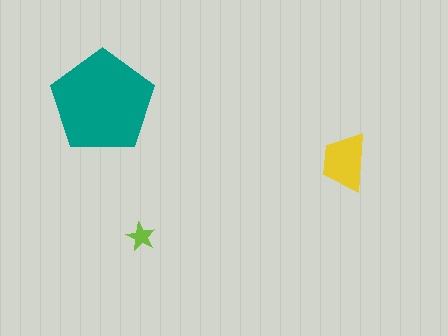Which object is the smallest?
The lime star.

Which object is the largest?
The teal pentagon.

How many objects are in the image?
There are 3 objects in the image.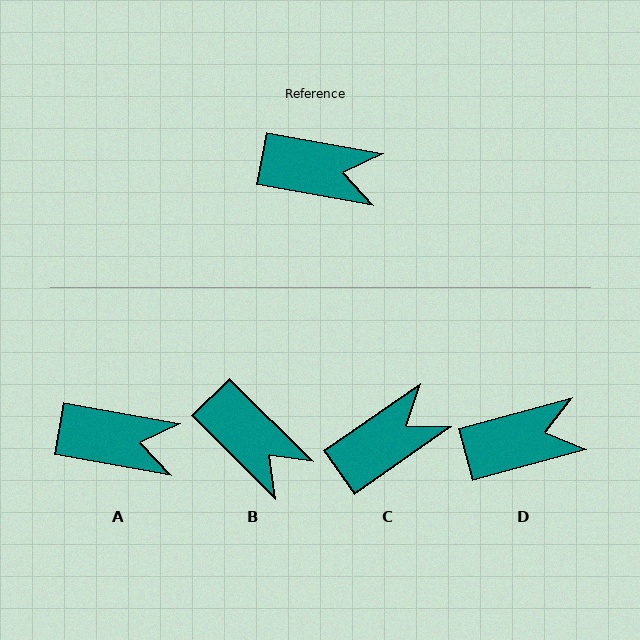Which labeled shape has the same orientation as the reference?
A.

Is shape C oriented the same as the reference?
No, it is off by about 45 degrees.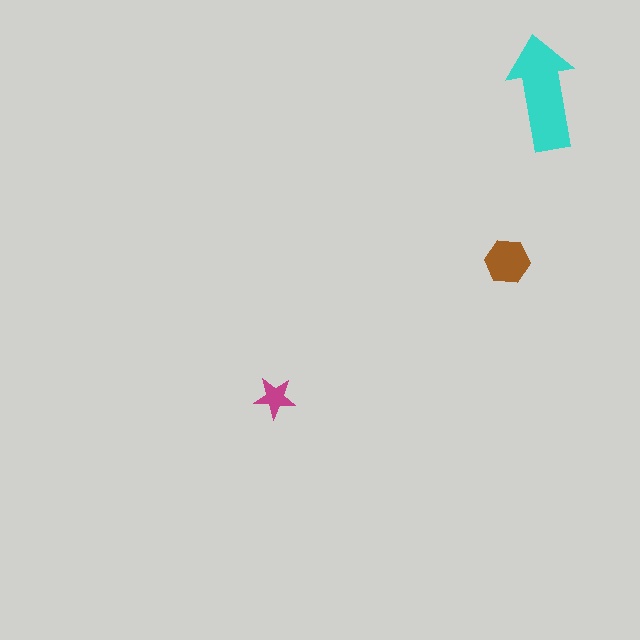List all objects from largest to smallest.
The cyan arrow, the brown hexagon, the magenta star.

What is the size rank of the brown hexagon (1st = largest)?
2nd.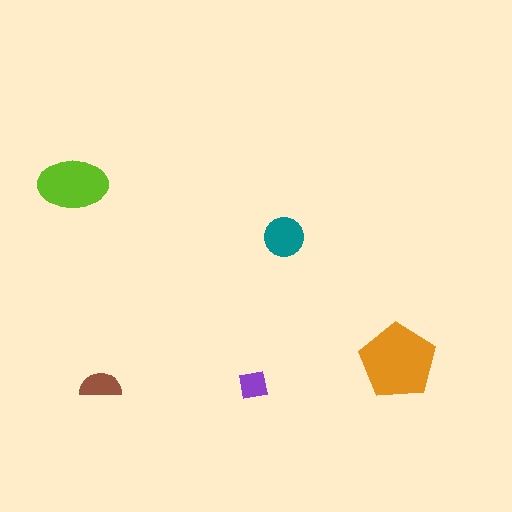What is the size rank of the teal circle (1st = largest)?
3rd.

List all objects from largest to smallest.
The orange pentagon, the lime ellipse, the teal circle, the brown semicircle, the purple square.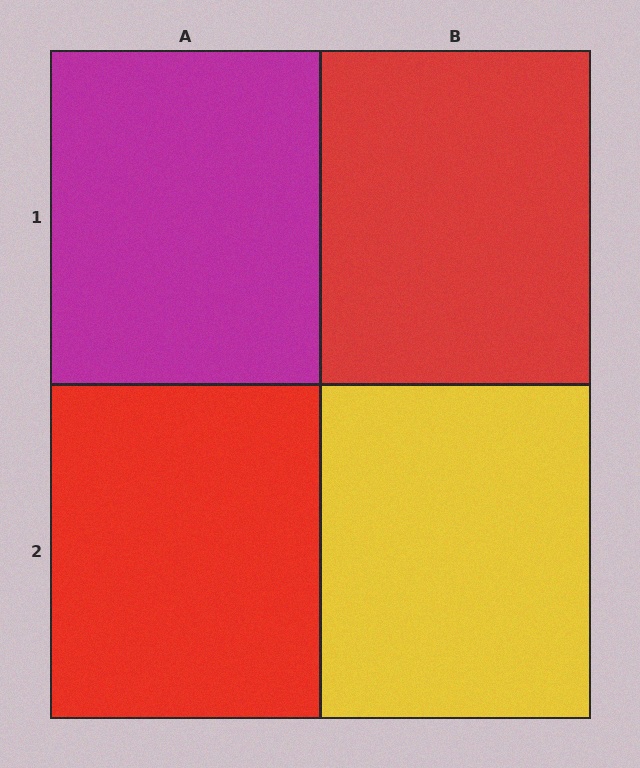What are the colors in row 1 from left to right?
Magenta, red.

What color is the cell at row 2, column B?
Yellow.